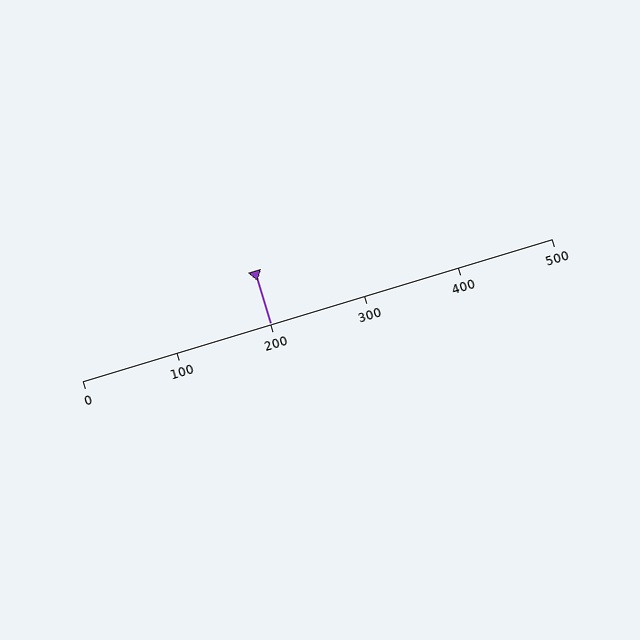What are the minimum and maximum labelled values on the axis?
The axis runs from 0 to 500.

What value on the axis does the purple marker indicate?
The marker indicates approximately 200.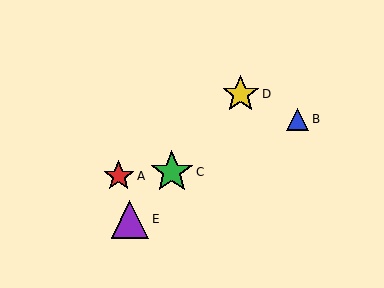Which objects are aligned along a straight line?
Objects C, D, E are aligned along a straight line.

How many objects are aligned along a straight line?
3 objects (C, D, E) are aligned along a straight line.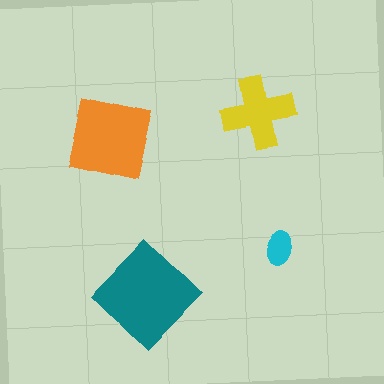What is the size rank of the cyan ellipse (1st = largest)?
4th.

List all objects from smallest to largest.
The cyan ellipse, the yellow cross, the orange square, the teal diamond.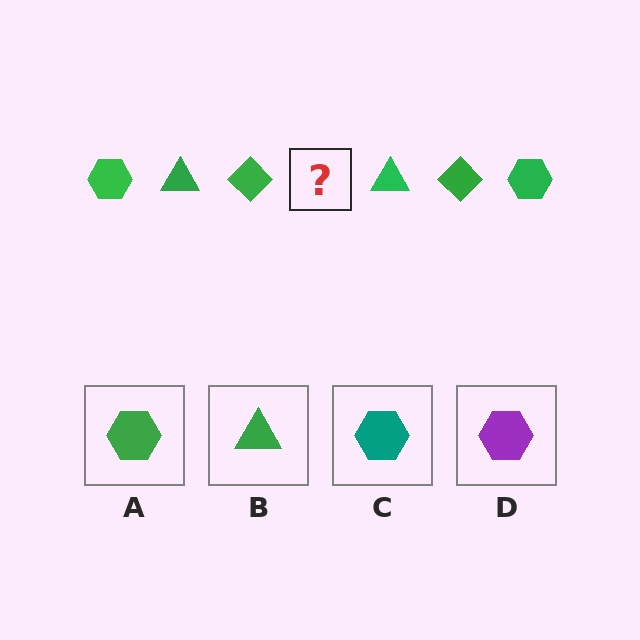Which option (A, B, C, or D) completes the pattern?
A.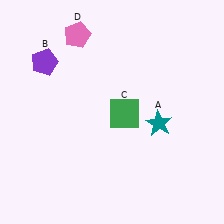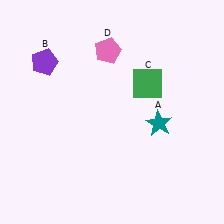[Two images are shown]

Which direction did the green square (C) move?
The green square (C) moved up.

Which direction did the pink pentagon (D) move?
The pink pentagon (D) moved right.